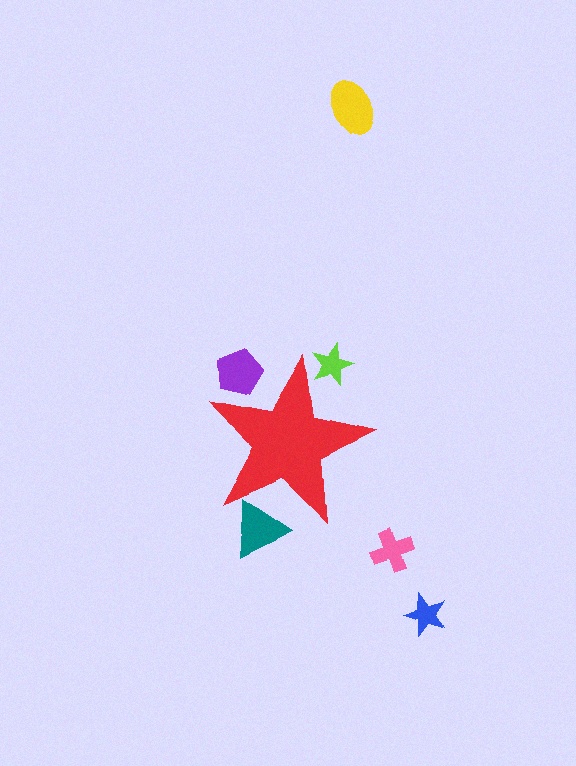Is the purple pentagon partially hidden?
Yes, the purple pentagon is partially hidden behind the red star.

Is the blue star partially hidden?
No, the blue star is fully visible.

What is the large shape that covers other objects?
A red star.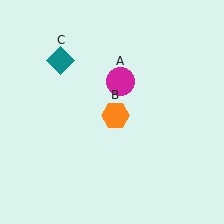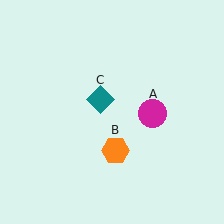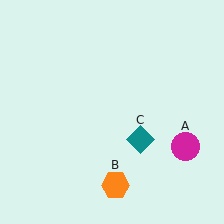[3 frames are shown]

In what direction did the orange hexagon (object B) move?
The orange hexagon (object B) moved down.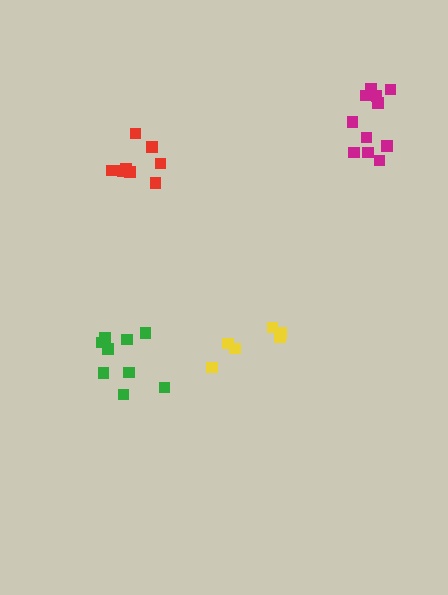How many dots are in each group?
Group 1: 8 dots, Group 2: 6 dots, Group 3: 11 dots, Group 4: 9 dots (34 total).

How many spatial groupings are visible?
There are 4 spatial groupings.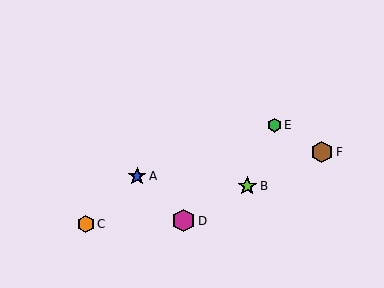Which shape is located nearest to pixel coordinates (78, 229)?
The orange hexagon (labeled C) at (86, 224) is nearest to that location.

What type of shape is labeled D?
Shape D is a magenta hexagon.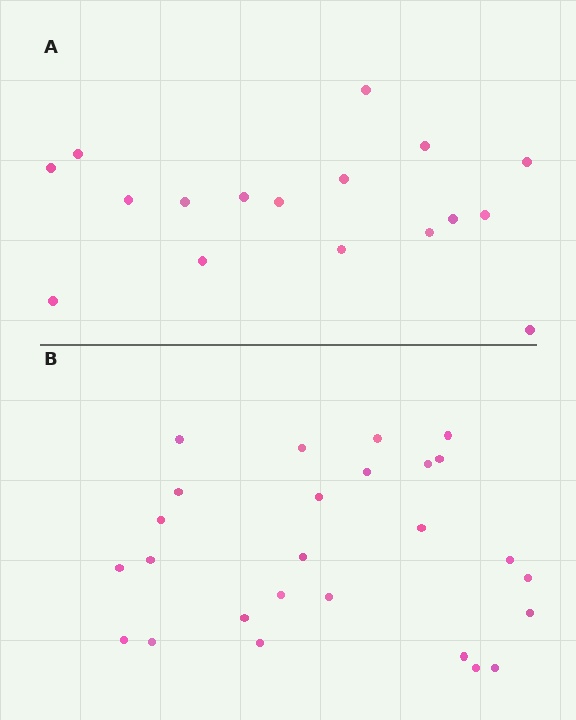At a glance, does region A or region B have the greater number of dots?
Region B (the bottom region) has more dots.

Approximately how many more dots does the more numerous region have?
Region B has roughly 8 or so more dots than region A.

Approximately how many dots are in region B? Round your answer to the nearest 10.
About 30 dots. (The exact count is 26, which rounds to 30.)